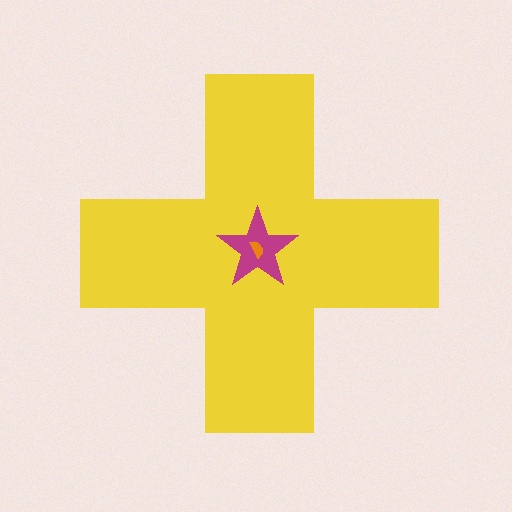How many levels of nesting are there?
3.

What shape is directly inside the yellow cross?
The magenta star.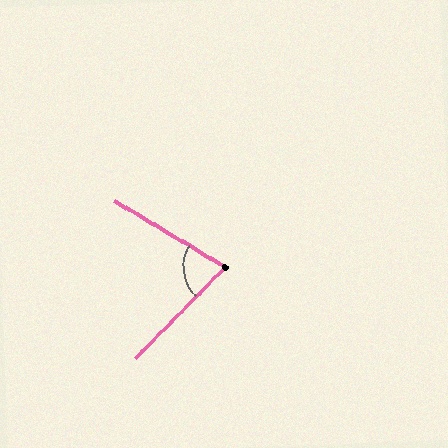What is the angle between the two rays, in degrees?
Approximately 77 degrees.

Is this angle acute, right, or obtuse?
It is acute.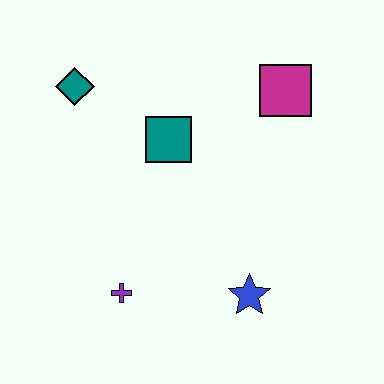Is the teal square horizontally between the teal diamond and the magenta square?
Yes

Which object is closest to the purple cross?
The blue star is closest to the purple cross.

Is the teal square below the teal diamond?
Yes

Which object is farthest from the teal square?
The blue star is farthest from the teal square.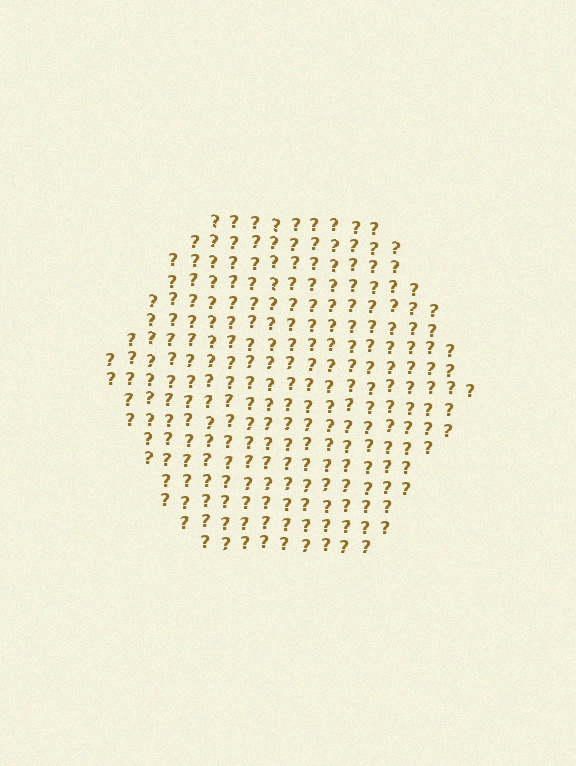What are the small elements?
The small elements are question marks.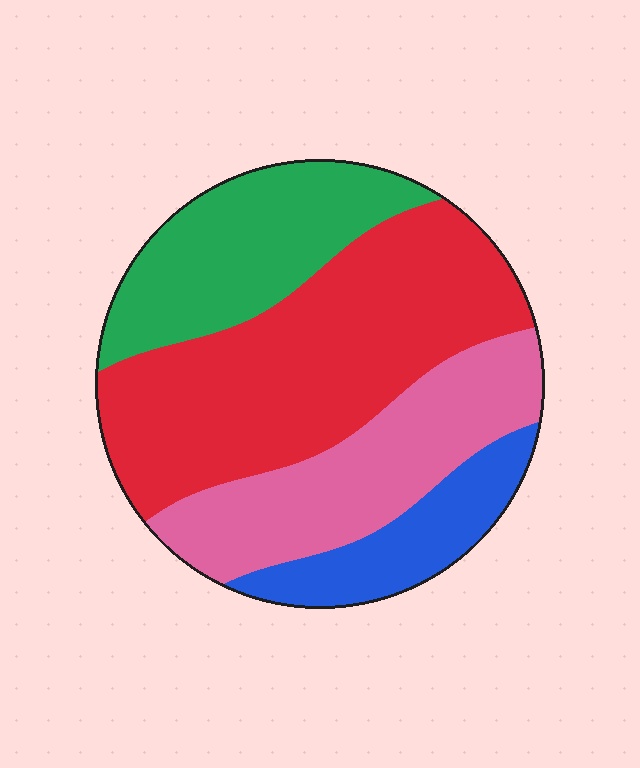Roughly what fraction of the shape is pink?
Pink takes up about one quarter (1/4) of the shape.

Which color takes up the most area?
Red, at roughly 40%.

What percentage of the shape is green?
Green takes up between a sixth and a third of the shape.